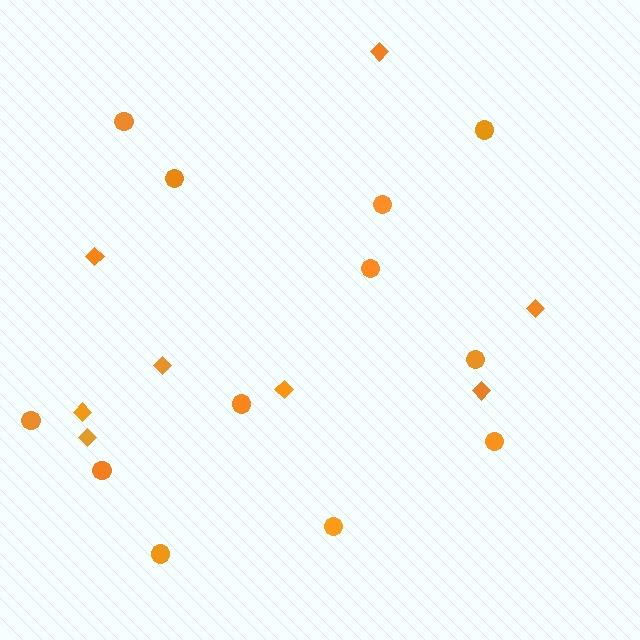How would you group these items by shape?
There are 2 groups: one group of circles (12) and one group of diamonds (8).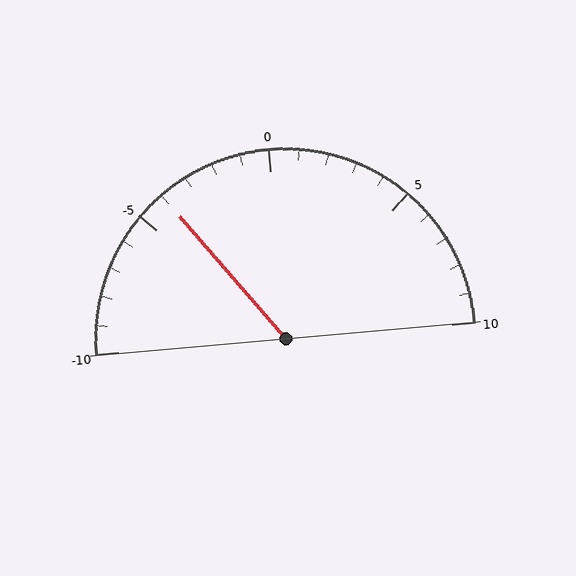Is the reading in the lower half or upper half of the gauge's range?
The reading is in the lower half of the range (-10 to 10).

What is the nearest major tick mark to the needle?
The nearest major tick mark is -5.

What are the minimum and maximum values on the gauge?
The gauge ranges from -10 to 10.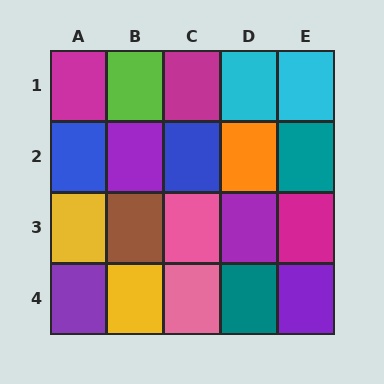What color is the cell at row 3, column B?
Brown.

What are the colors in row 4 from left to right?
Purple, yellow, pink, teal, purple.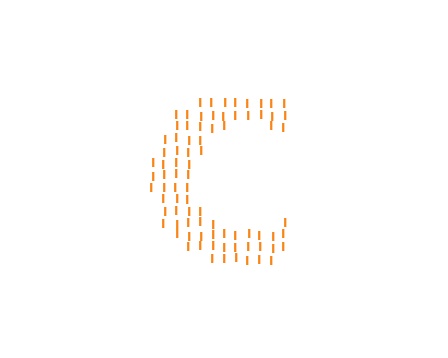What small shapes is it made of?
It is made of small letter I's.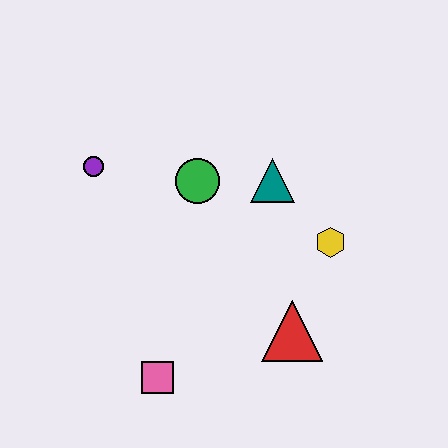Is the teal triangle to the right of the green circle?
Yes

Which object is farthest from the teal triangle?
The pink square is farthest from the teal triangle.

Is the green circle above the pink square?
Yes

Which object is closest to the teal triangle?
The green circle is closest to the teal triangle.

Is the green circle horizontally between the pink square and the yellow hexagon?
Yes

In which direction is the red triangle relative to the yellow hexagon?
The red triangle is below the yellow hexagon.